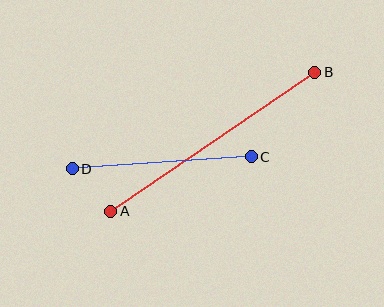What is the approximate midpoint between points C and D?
The midpoint is at approximately (162, 163) pixels.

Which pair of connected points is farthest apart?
Points A and B are farthest apart.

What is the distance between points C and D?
The distance is approximately 179 pixels.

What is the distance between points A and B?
The distance is approximately 247 pixels.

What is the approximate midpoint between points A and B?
The midpoint is at approximately (213, 142) pixels.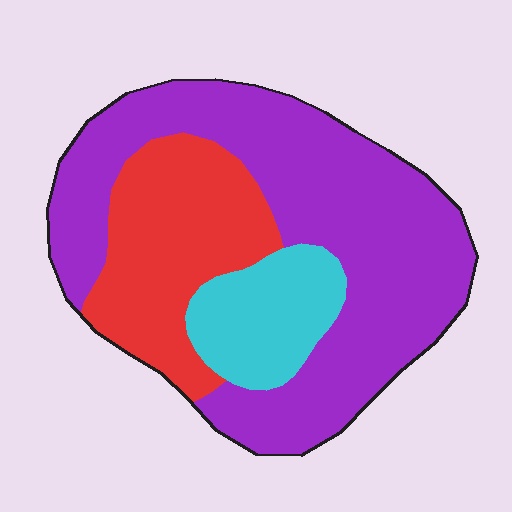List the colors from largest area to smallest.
From largest to smallest: purple, red, cyan.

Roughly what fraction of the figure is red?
Red covers about 25% of the figure.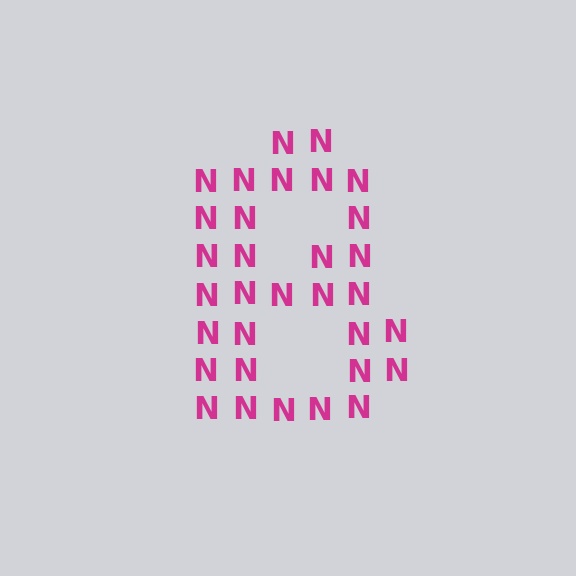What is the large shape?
The large shape is the digit 8.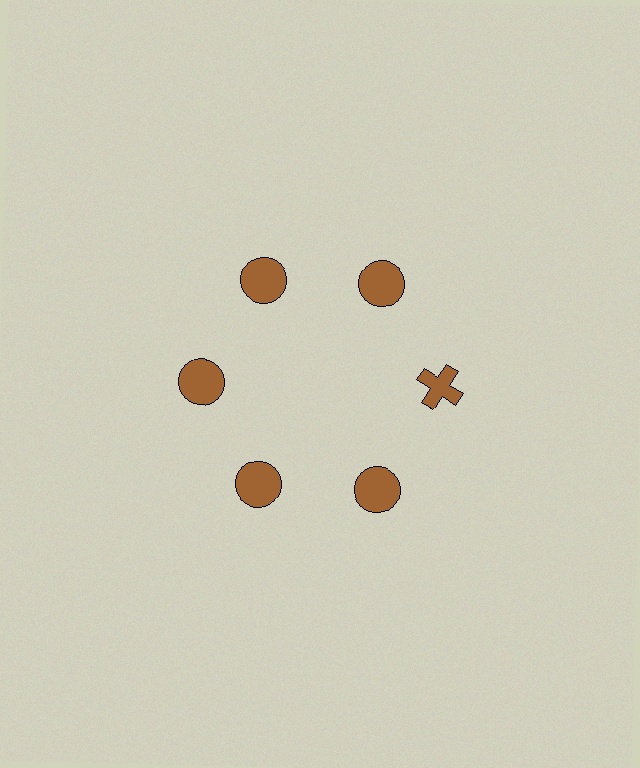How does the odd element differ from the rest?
It has a different shape: cross instead of circle.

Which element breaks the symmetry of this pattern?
The brown cross at roughly the 3 o'clock position breaks the symmetry. All other shapes are brown circles.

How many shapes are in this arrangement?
There are 6 shapes arranged in a ring pattern.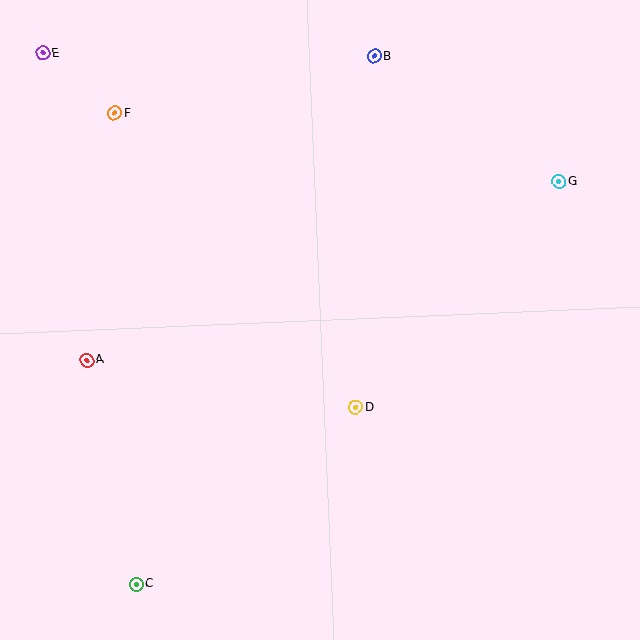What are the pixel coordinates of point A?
Point A is at (87, 360).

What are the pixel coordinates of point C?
Point C is at (136, 584).